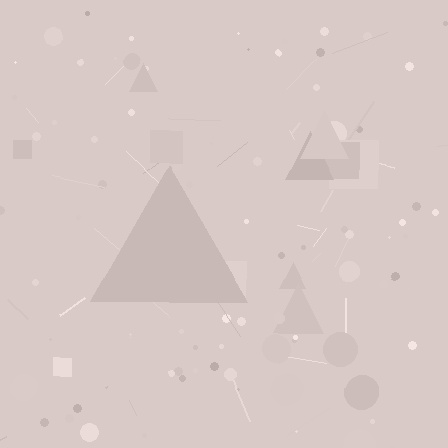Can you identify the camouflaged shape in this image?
The camouflaged shape is a triangle.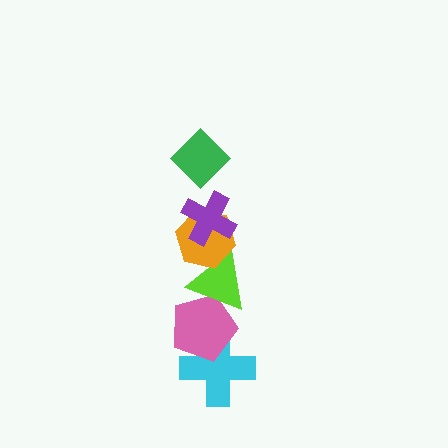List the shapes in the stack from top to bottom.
From top to bottom: the green diamond, the purple cross, the orange hexagon, the lime triangle, the pink pentagon, the cyan cross.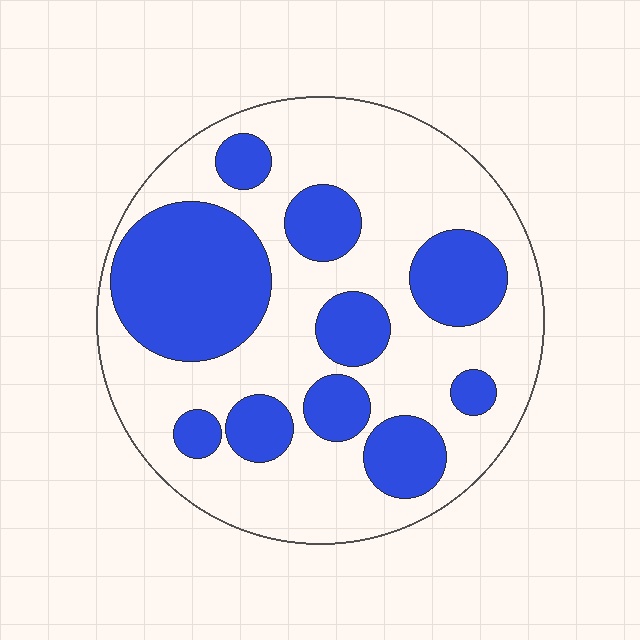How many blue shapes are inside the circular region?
10.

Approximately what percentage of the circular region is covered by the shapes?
Approximately 35%.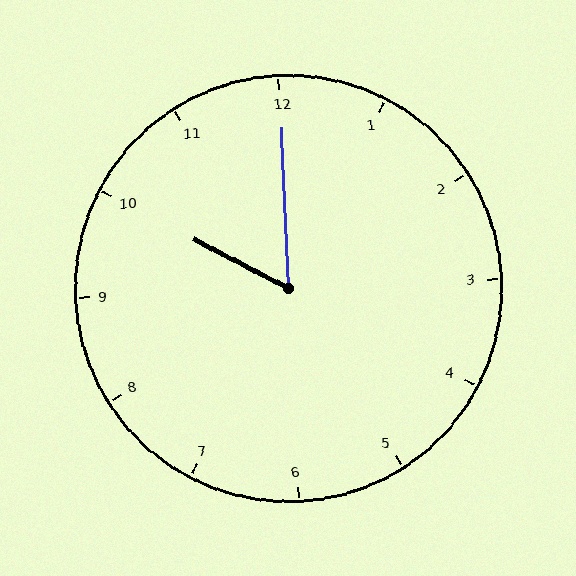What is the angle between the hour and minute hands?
Approximately 60 degrees.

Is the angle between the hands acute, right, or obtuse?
It is acute.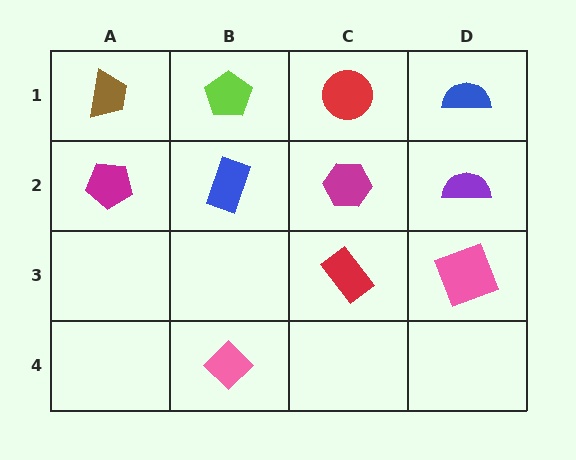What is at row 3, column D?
A pink square.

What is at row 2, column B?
A blue rectangle.